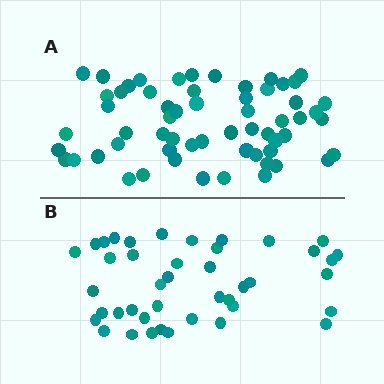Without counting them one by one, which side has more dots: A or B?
Region A (the top region) has more dots.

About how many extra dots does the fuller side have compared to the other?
Region A has approximately 20 more dots than region B.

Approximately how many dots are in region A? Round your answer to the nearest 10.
About 60 dots.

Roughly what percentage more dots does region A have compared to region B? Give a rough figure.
About 45% more.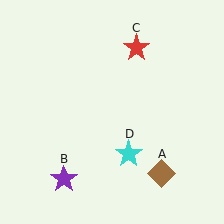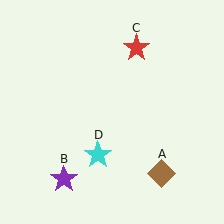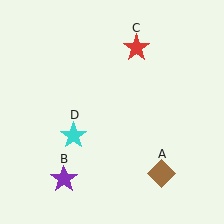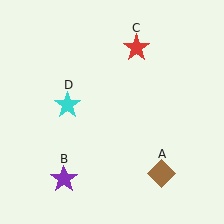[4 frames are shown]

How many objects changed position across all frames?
1 object changed position: cyan star (object D).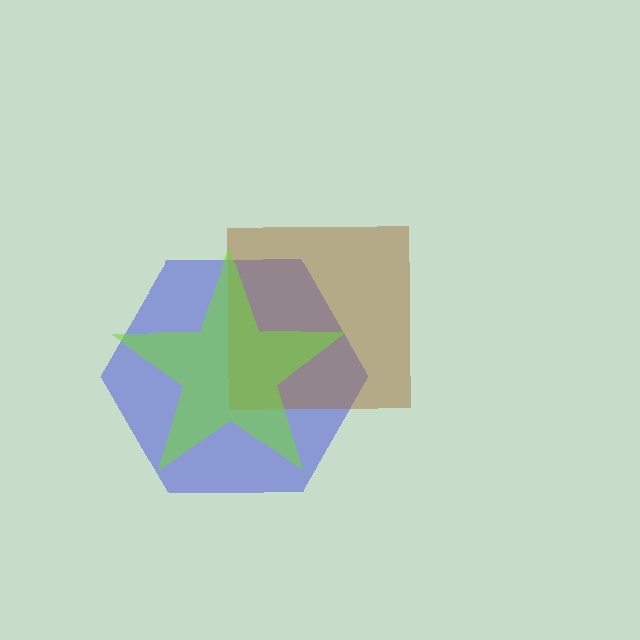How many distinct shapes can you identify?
There are 3 distinct shapes: a blue hexagon, a brown square, a lime star.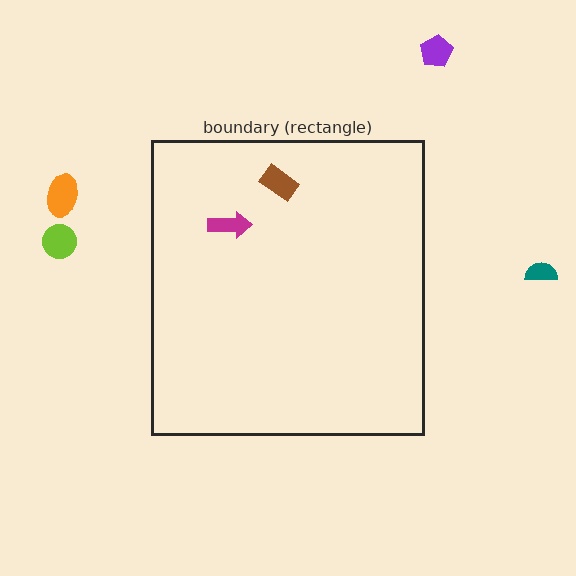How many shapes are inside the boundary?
2 inside, 4 outside.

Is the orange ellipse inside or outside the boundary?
Outside.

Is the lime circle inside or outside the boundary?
Outside.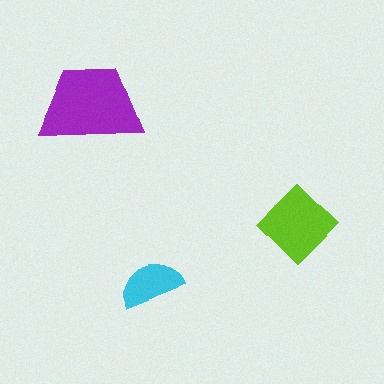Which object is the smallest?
The cyan semicircle.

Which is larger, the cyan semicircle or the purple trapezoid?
The purple trapezoid.